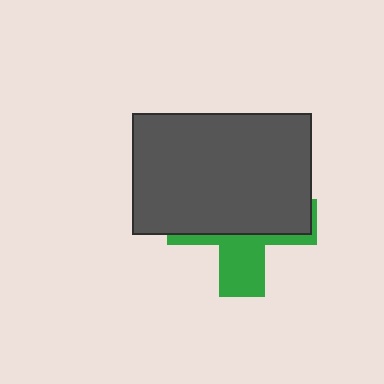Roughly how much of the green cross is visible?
A small part of it is visible (roughly 35%).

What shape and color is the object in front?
The object in front is a dark gray rectangle.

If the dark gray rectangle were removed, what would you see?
You would see the complete green cross.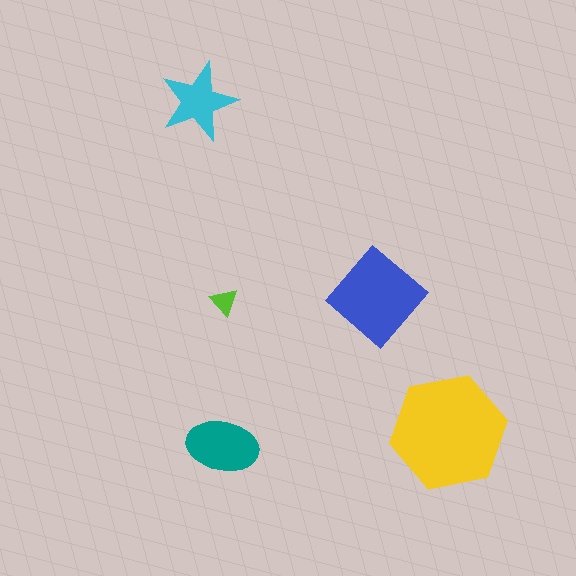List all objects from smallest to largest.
The lime triangle, the cyan star, the teal ellipse, the blue diamond, the yellow hexagon.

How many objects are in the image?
There are 5 objects in the image.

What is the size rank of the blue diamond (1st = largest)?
2nd.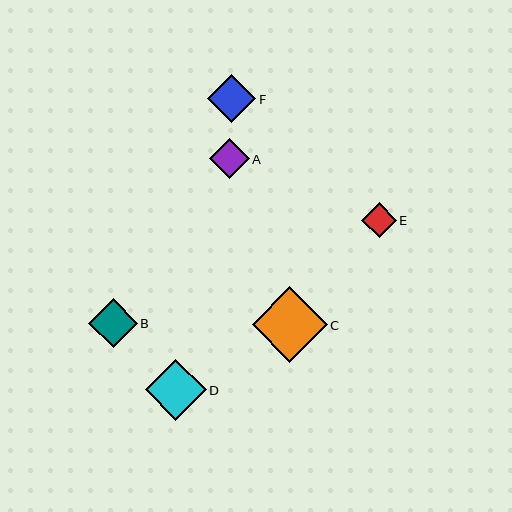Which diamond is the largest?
Diamond C is the largest with a size of approximately 75 pixels.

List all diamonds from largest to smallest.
From largest to smallest: C, D, B, F, A, E.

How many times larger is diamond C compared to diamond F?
Diamond C is approximately 1.6 times the size of diamond F.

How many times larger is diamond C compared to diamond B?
Diamond C is approximately 1.5 times the size of diamond B.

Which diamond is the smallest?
Diamond E is the smallest with a size of approximately 35 pixels.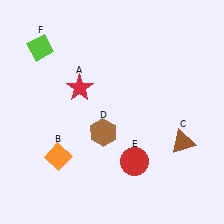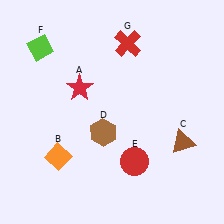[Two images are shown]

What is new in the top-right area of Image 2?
A red cross (G) was added in the top-right area of Image 2.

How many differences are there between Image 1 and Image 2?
There is 1 difference between the two images.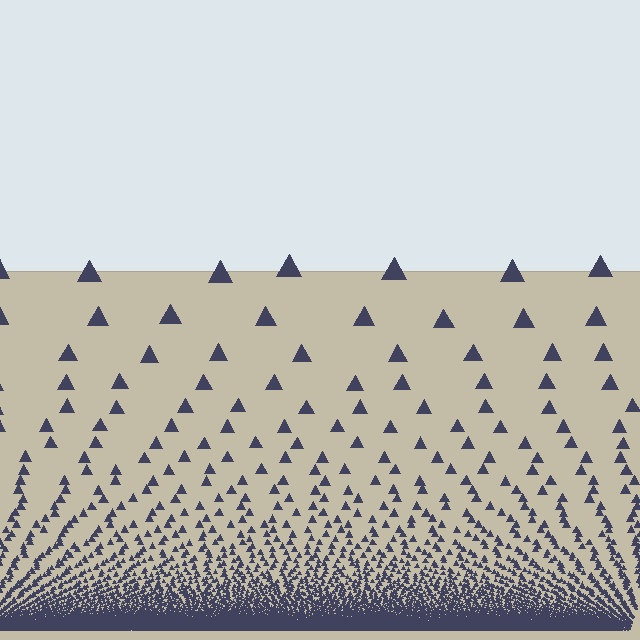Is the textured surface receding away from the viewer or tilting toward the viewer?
The surface appears to tilt toward the viewer. Texture elements get larger and sparser toward the top.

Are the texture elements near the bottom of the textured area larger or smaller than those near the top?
Smaller. The gradient is inverted — elements near the bottom are smaller and denser.